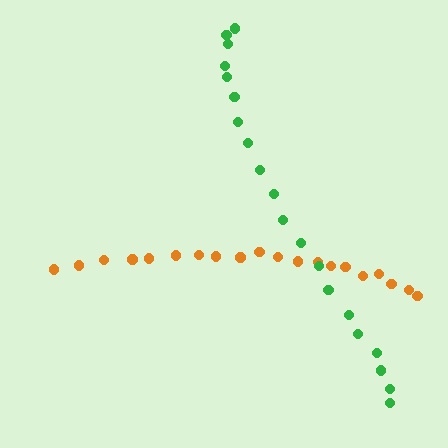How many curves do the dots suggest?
There are 2 distinct paths.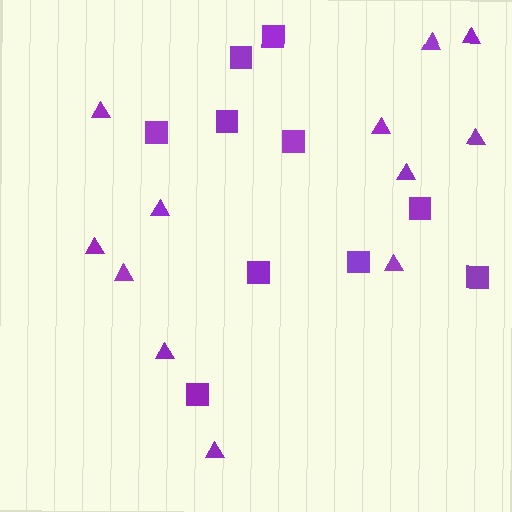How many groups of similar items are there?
There are 2 groups: one group of squares (10) and one group of triangles (12).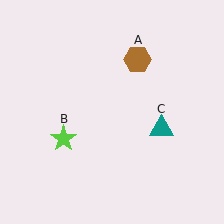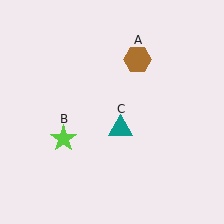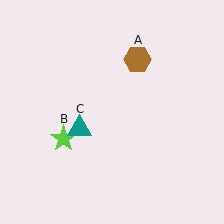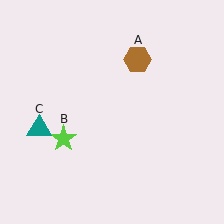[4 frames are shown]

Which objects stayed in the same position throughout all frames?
Brown hexagon (object A) and lime star (object B) remained stationary.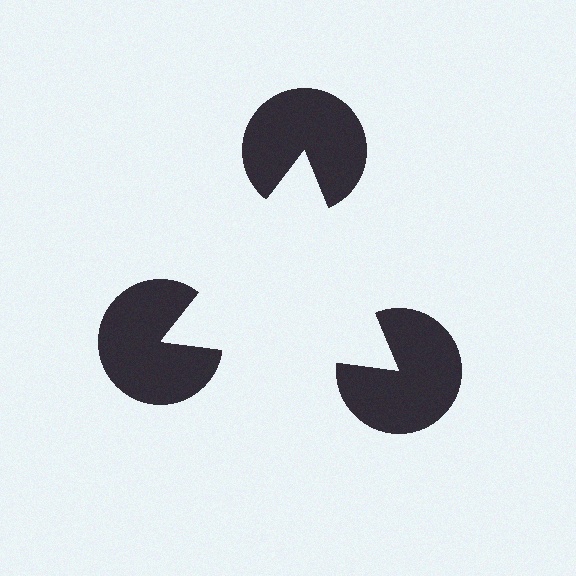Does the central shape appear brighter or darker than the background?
It typically appears slightly brighter than the background, even though no actual brightness change is drawn.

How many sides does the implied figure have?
3 sides.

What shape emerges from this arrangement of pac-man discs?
An illusory triangle — its edges are inferred from the aligned wedge cuts in the pac-man discs, not physically drawn.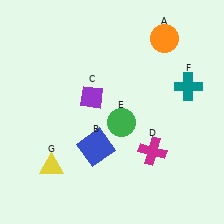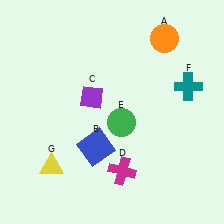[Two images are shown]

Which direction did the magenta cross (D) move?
The magenta cross (D) moved left.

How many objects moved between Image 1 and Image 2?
1 object moved between the two images.